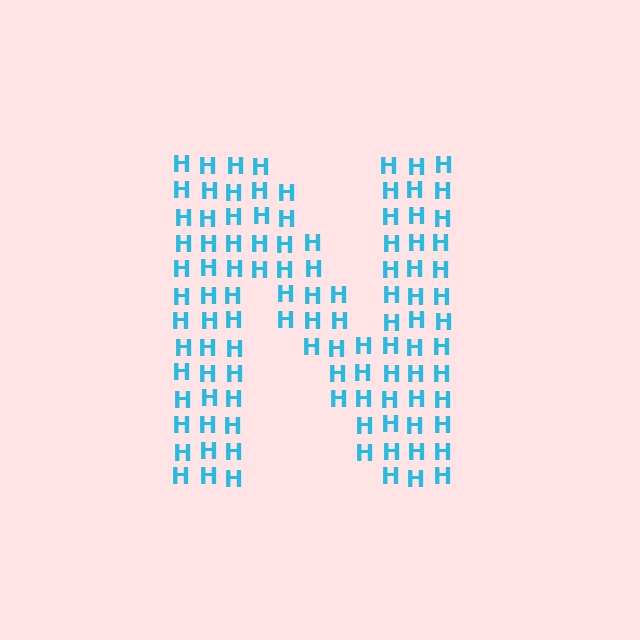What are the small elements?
The small elements are letter H's.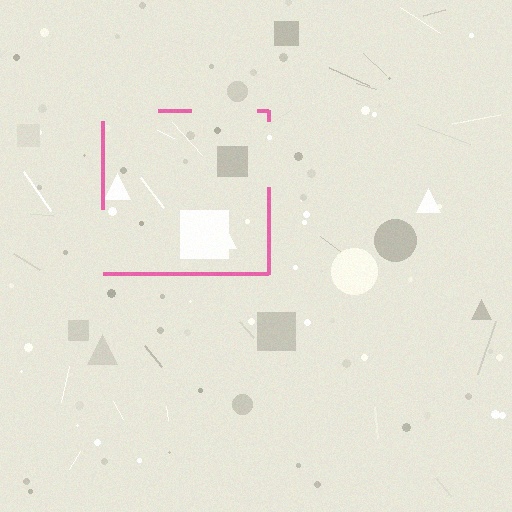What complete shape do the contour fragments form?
The contour fragments form a square.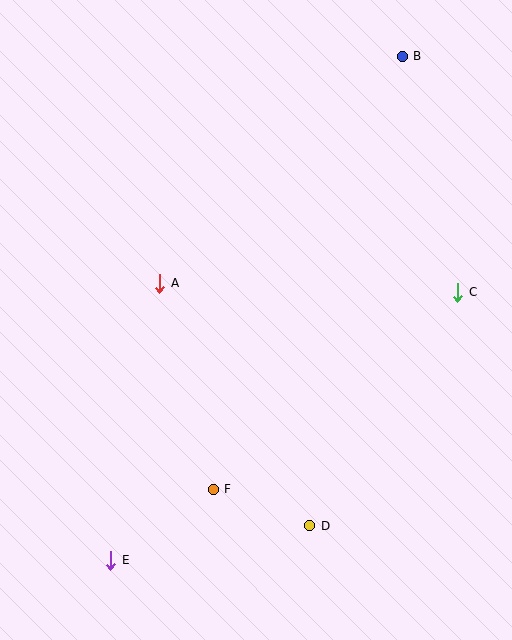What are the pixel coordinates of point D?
Point D is at (310, 526).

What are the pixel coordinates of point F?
Point F is at (213, 489).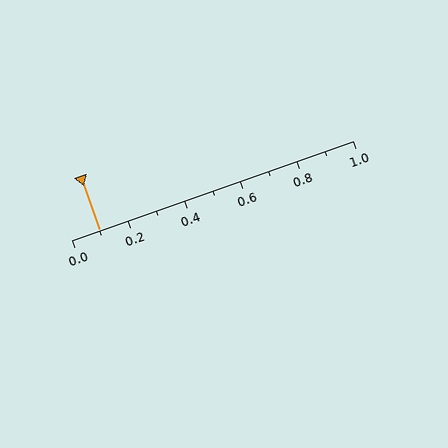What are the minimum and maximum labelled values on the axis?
The axis runs from 0.0 to 1.0.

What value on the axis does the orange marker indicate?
The marker indicates approximately 0.1.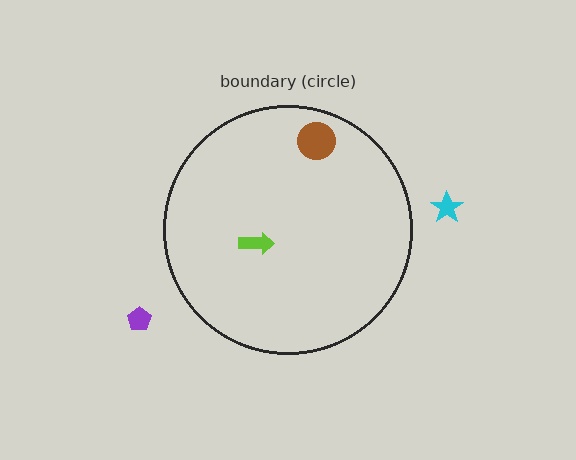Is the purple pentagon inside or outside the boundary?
Outside.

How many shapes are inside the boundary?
2 inside, 2 outside.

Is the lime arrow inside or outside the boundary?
Inside.